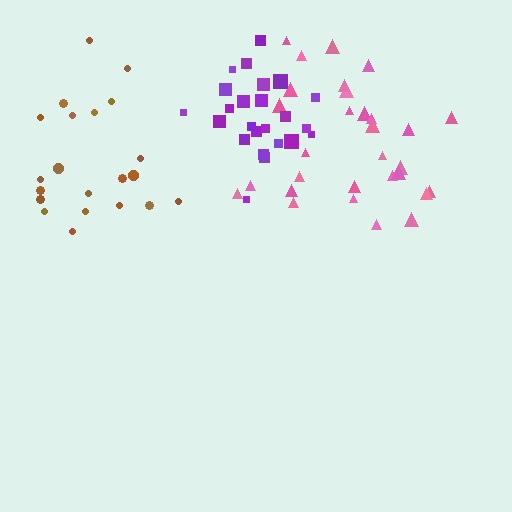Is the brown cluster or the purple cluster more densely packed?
Purple.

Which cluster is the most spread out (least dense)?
Pink.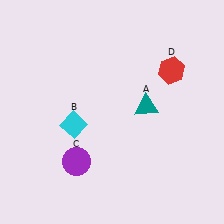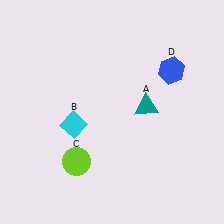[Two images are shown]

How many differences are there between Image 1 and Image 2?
There are 2 differences between the two images.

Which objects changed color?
C changed from purple to lime. D changed from red to blue.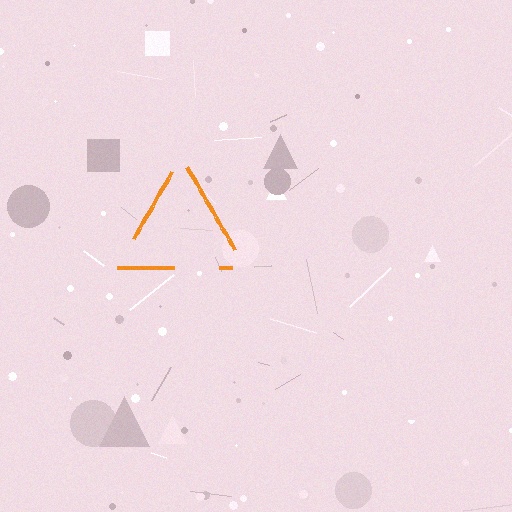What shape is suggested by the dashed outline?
The dashed outline suggests a triangle.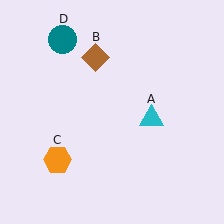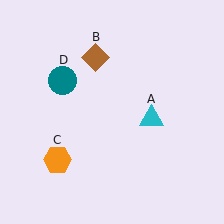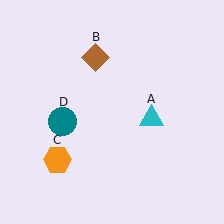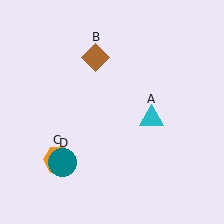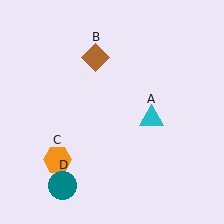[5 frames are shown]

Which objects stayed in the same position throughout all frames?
Cyan triangle (object A) and brown diamond (object B) and orange hexagon (object C) remained stationary.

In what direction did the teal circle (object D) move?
The teal circle (object D) moved down.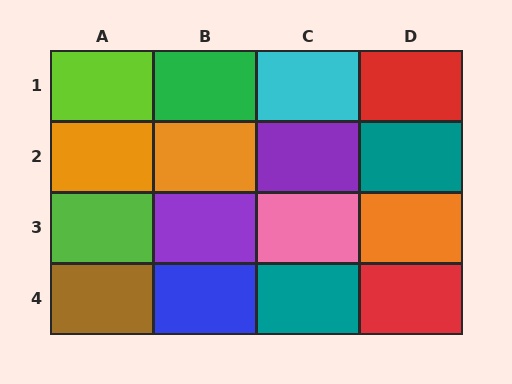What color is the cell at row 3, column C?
Pink.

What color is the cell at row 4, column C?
Teal.